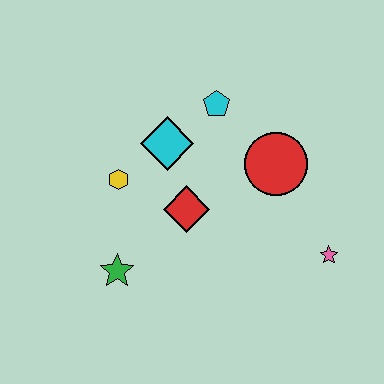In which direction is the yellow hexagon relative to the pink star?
The yellow hexagon is to the left of the pink star.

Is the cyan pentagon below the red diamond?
No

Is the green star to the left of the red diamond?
Yes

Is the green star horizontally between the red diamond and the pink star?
No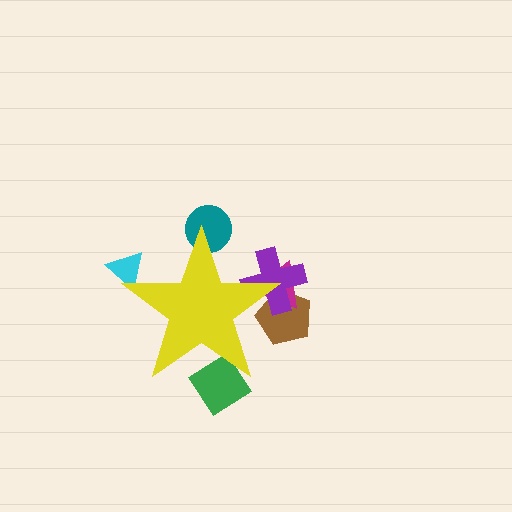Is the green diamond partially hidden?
Yes, the green diamond is partially hidden behind the yellow star.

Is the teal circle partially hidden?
Yes, the teal circle is partially hidden behind the yellow star.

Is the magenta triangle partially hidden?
Yes, the magenta triangle is partially hidden behind the yellow star.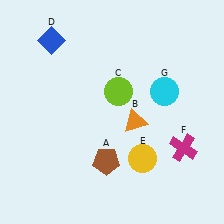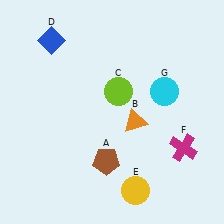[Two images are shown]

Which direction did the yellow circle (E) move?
The yellow circle (E) moved down.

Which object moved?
The yellow circle (E) moved down.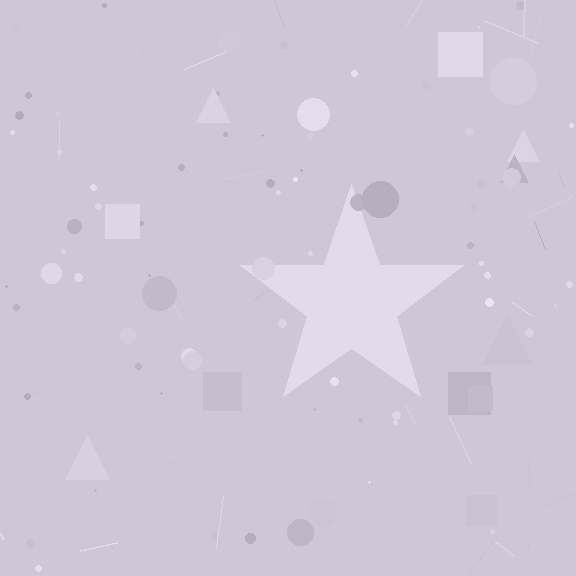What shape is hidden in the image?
A star is hidden in the image.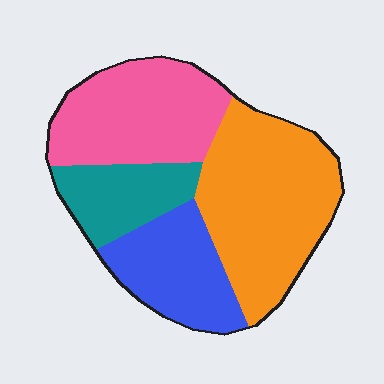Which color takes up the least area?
Teal, at roughly 15%.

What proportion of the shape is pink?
Pink covers 28% of the shape.